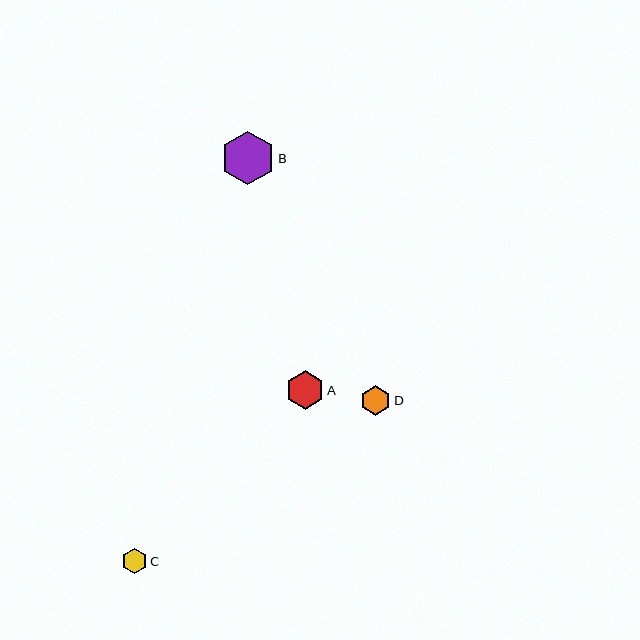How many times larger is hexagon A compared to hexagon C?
Hexagon A is approximately 1.5 times the size of hexagon C.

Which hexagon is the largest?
Hexagon B is the largest with a size of approximately 54 pixels.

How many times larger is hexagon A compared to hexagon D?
Hexagon A is approximately 1.3 times the size of hexagon D.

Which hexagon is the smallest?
Hexagon C is the smallest with a size of approximately 25 pixels.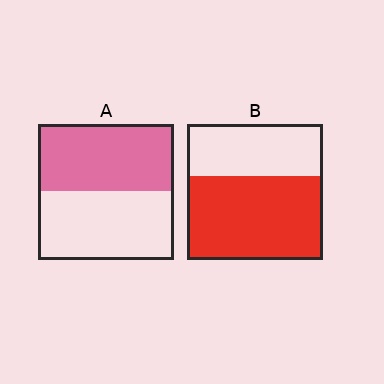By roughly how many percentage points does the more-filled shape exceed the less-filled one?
By roughly 10 percentage points (B over A).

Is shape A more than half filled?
Roughly half.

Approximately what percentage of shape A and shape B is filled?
A is approximately 50% and B is approximately 60%.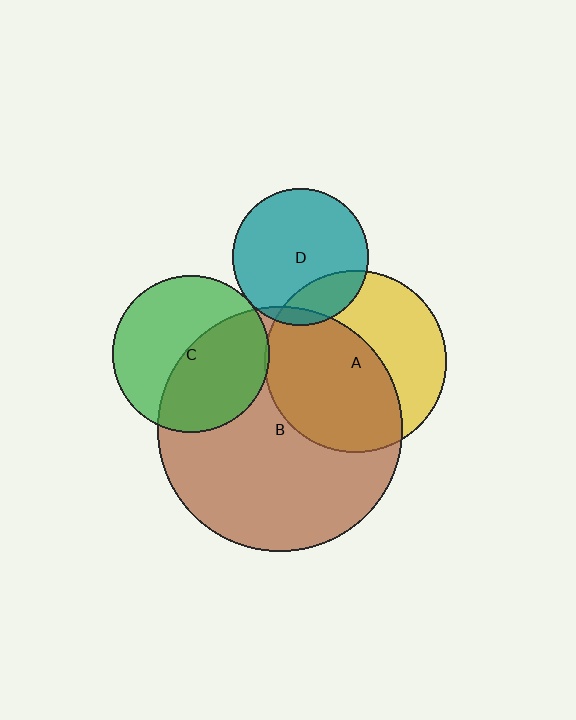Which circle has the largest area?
Circle B (brown).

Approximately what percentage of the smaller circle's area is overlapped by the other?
Approximately 55%.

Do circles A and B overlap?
Yes.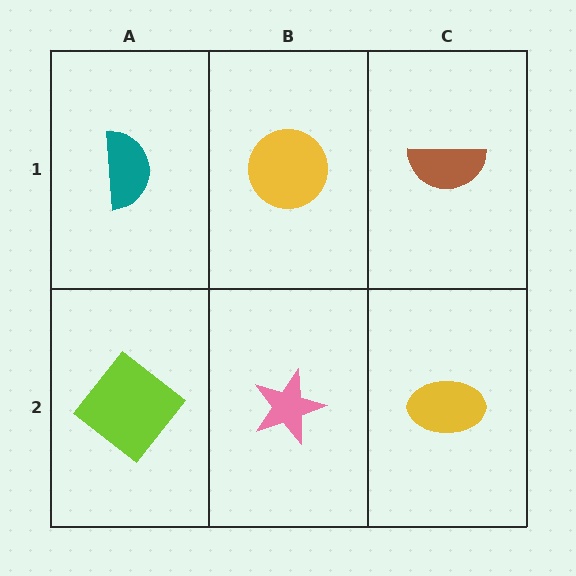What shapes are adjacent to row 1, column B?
A pink star (row 2, column B), a teal semicircle (row 1, column A), a brown semicircle (row 1, column C).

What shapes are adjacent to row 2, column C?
A brown semicircle (row 1, column C), a pink star (row 2, column B).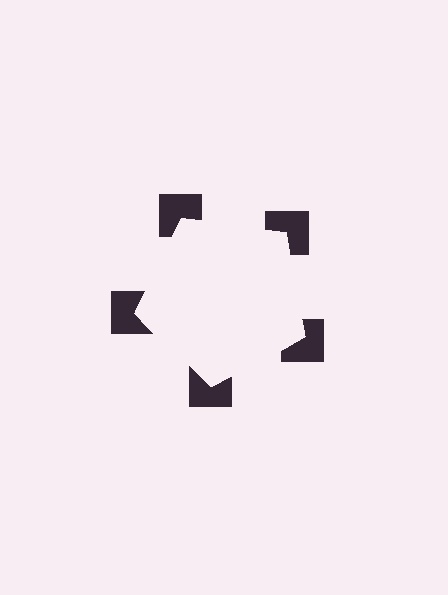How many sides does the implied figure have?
5 sides.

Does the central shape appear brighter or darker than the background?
It typically appears slightly brighter than the background, even though no actual brightness change is drawn.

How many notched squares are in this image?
There are 5 — one at each vertex of the illusory pentagon.